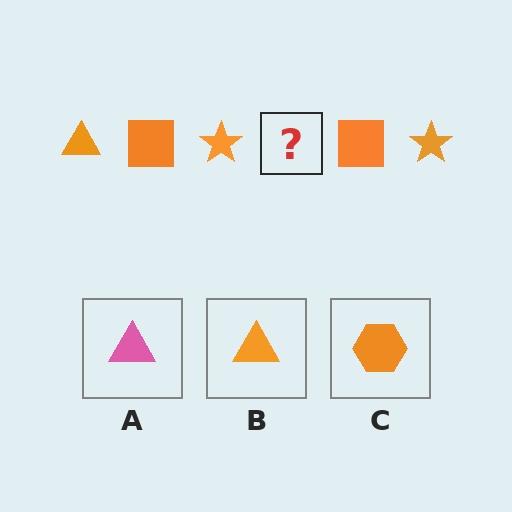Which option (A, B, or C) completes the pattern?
B.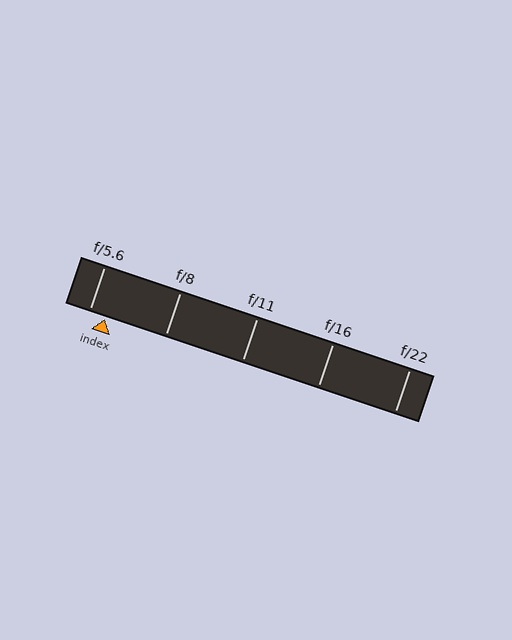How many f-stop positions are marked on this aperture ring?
There are 5 f-stop positions marked.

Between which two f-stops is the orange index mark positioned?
The index mark is between f/5.6 and f/8.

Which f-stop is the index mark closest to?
The index mark is closest to f/5.6.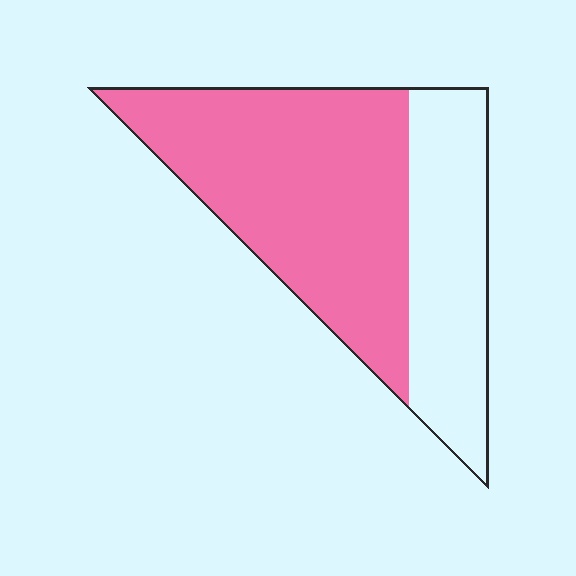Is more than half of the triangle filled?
Yes.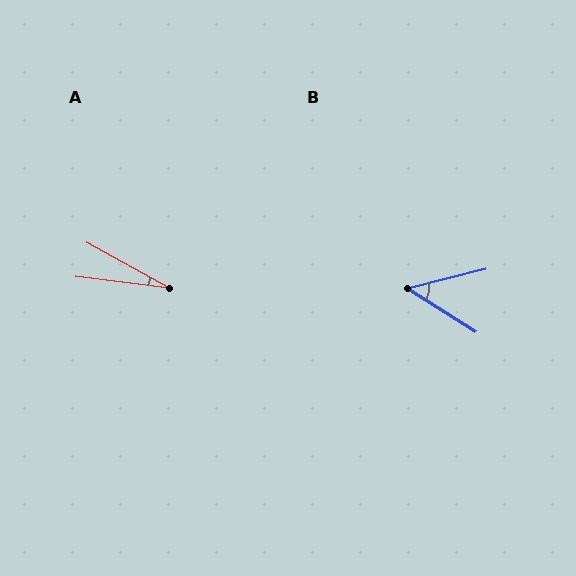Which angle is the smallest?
A, at approximately 22 degrees.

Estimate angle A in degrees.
Approximately 22 degrees.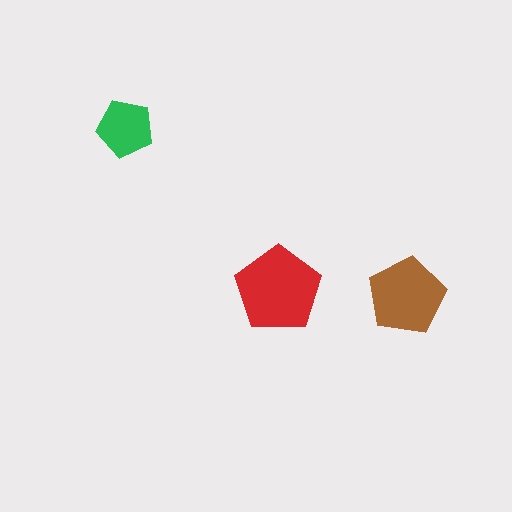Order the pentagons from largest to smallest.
the red one, the brown one, the green one.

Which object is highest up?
The green pentagon is topmost.